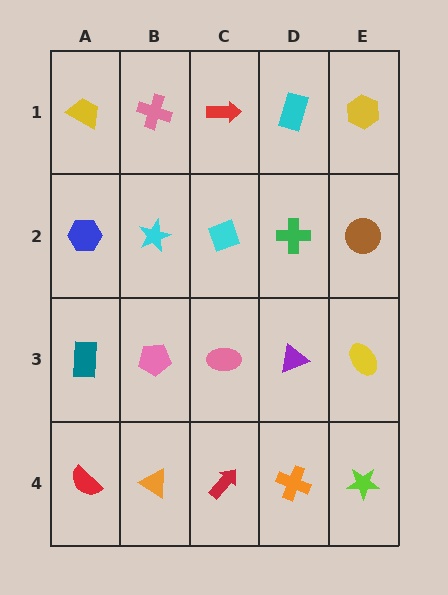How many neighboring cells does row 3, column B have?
4.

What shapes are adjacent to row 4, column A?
A teal rectangle (row 3, column A), an orange triangle (row 4, column B).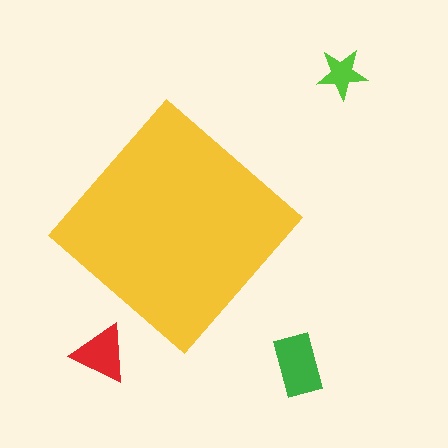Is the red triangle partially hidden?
No, the red triangle is fully visible.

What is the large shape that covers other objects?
A yellow diamond.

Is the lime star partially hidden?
No, the lime star is fully visible.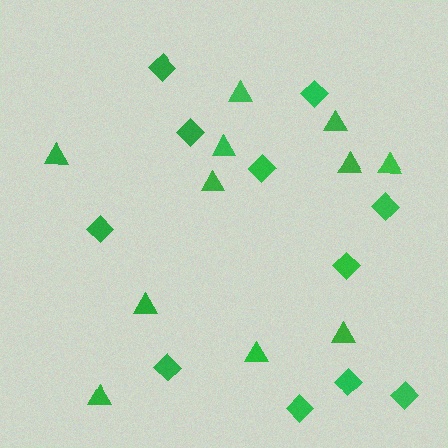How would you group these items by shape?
There are 2 groups: one group of triangles (11) and one group of diamonds (11).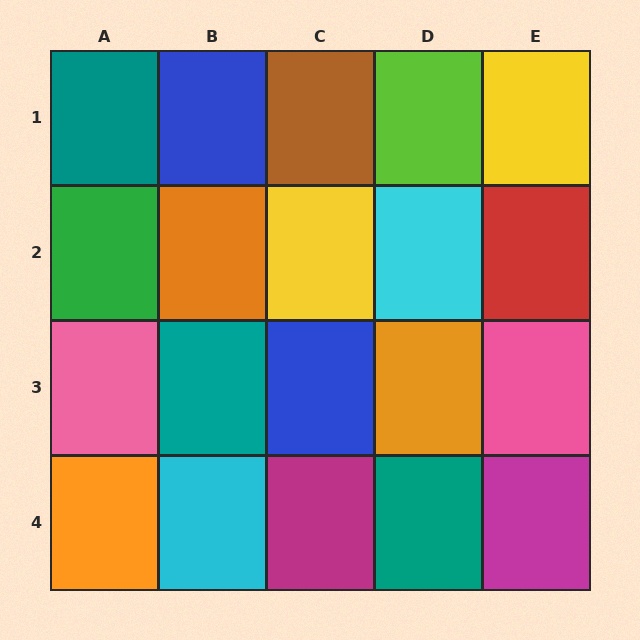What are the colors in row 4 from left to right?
Orange, cyan, magenta, teal, magenta.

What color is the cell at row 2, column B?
Orange.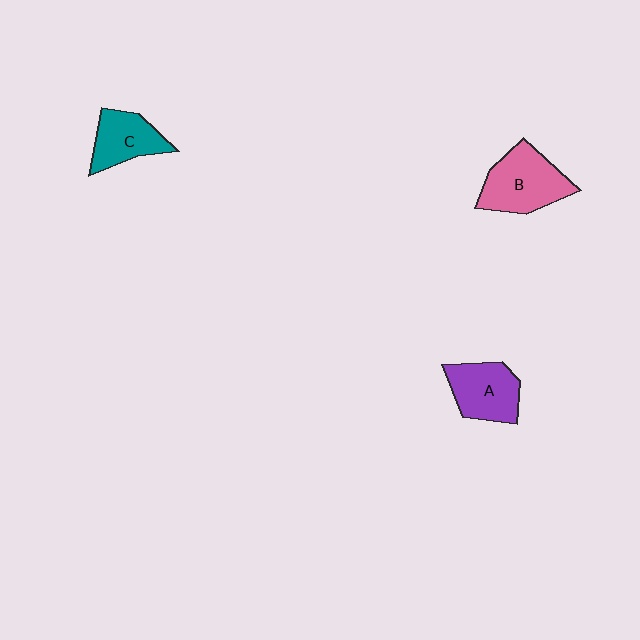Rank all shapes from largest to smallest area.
From largest to smallest: B (pink), A (purple), C (teal).